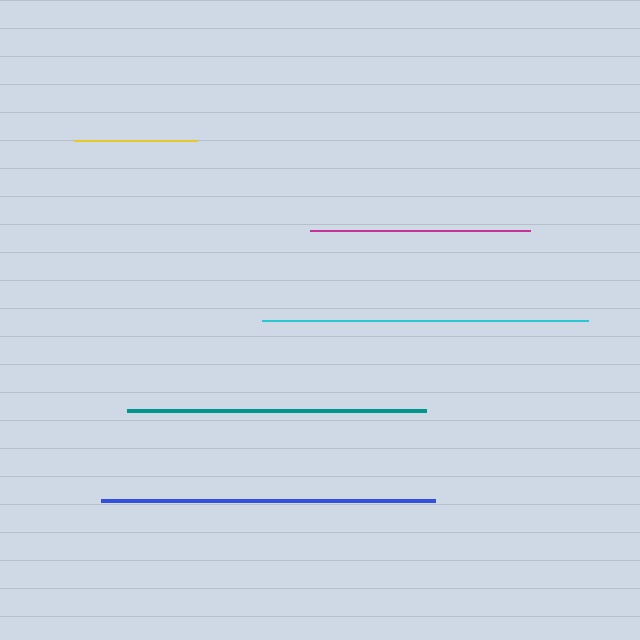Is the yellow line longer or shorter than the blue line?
The blue line is longer than the yellow line.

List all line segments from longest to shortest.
From longest to shortest: blue, cyan, teal, magenta, yellow.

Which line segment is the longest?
The blue line is the longest at approximately 334 pixels.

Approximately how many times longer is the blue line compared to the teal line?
The blue line is approximately 1.1 times the length of the teal line.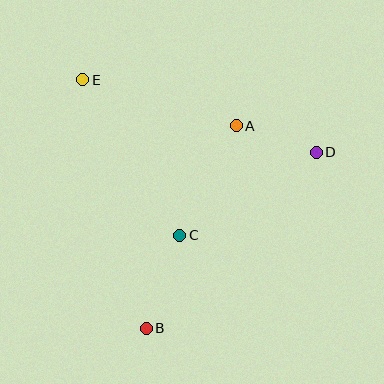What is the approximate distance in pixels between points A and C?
The distance between A and C is approximately 123 pixels.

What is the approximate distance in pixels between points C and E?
The distance between C and E is approximately 183 pixels.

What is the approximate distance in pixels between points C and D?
The distance between C and D is approximately 160 pixels.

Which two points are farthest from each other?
Points B and E are farthest from each other.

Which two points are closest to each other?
Points A and D are closest to each other.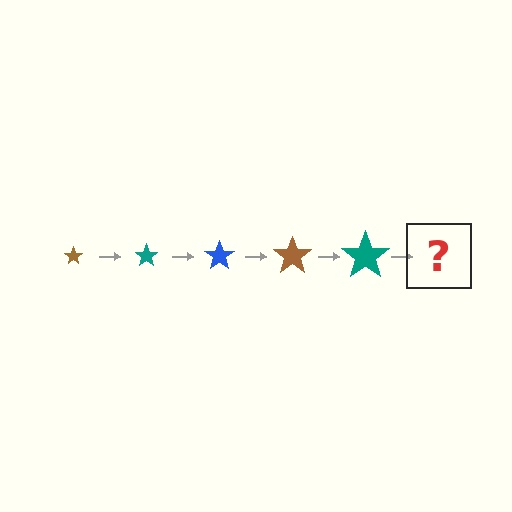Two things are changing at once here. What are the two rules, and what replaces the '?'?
The two rules are that the star grows larger each step and the color cycles through brown, teal, and blue. The '?' should be a blue star, larger than the previous one.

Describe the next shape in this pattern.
It should be a blue star, larger than the previous one.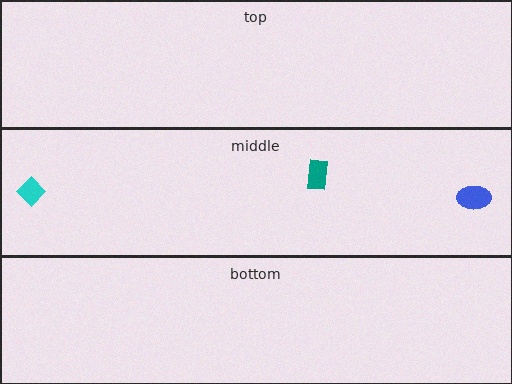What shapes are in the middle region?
The blue ellipse, the cyan diamond, the teal rectangle.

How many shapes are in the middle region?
3.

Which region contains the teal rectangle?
The middle region.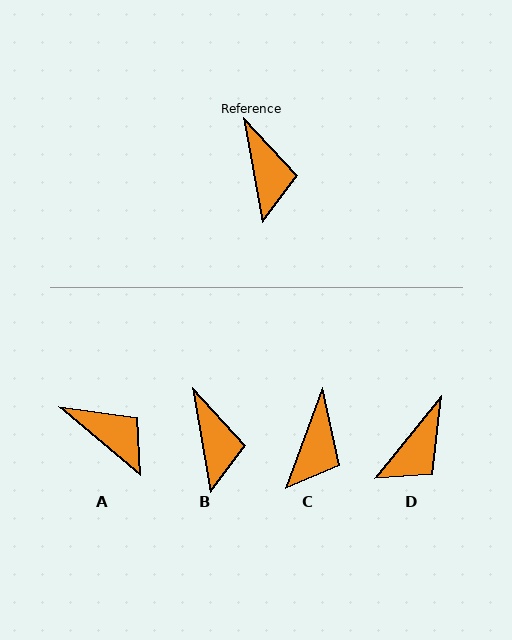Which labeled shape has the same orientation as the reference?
B.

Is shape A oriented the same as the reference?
No, it is off by about 40 degrees.